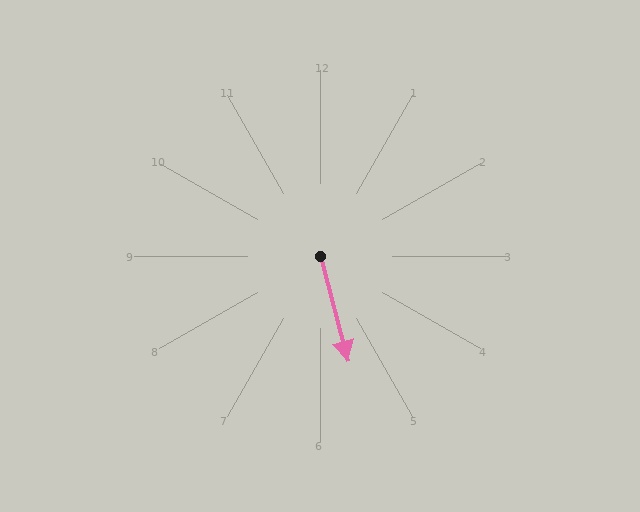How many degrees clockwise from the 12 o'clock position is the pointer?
Approximately 165 degrees.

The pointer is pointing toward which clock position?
Roughly 6 o'clock.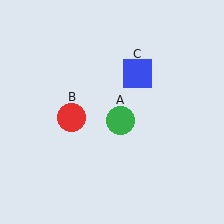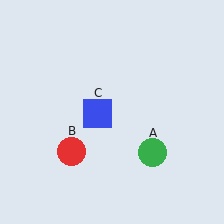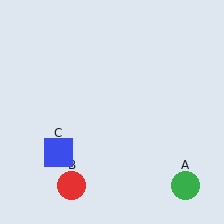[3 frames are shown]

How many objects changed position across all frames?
3 objects changed position: green circle (object A), red circle (object B), blue square (object C).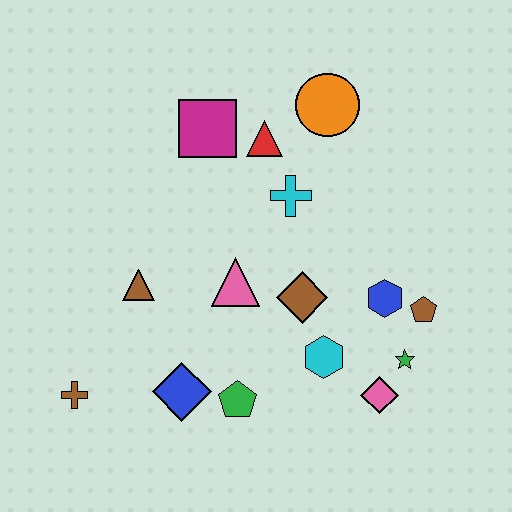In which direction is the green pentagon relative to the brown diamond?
The green pentagon is below the brown diamond.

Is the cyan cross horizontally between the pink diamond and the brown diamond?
No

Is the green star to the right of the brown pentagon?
No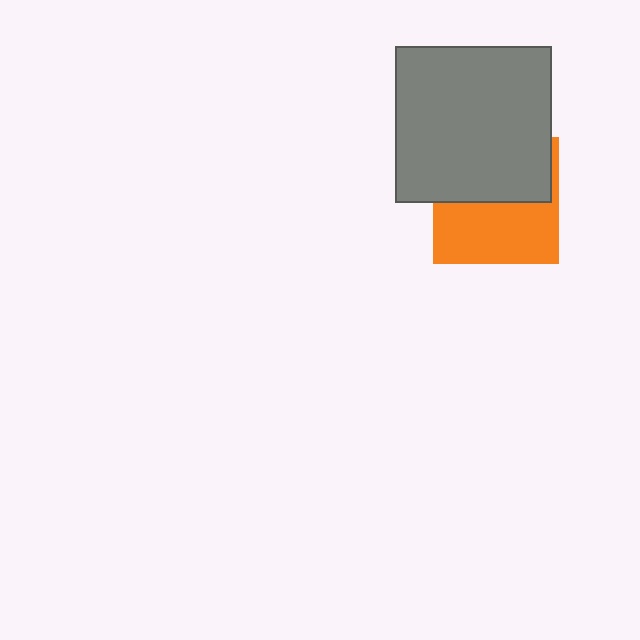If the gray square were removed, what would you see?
You would see the complete orange square.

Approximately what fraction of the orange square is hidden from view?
Roughly 49% of the orange square is hidden behind the gray square.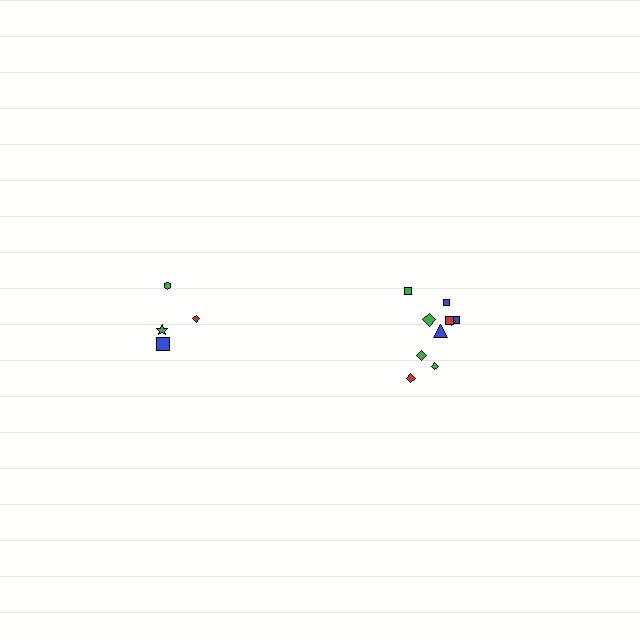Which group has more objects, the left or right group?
The right group.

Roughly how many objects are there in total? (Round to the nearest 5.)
Roughly 15 objects in total.